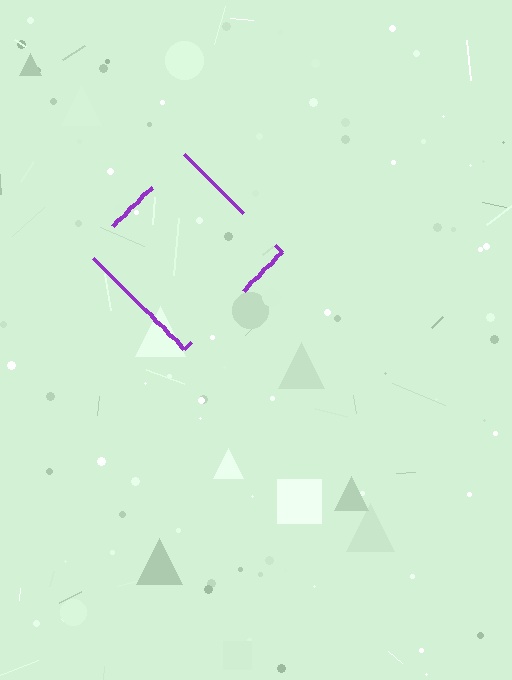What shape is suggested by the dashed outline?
The dashed outline suggests a diamond.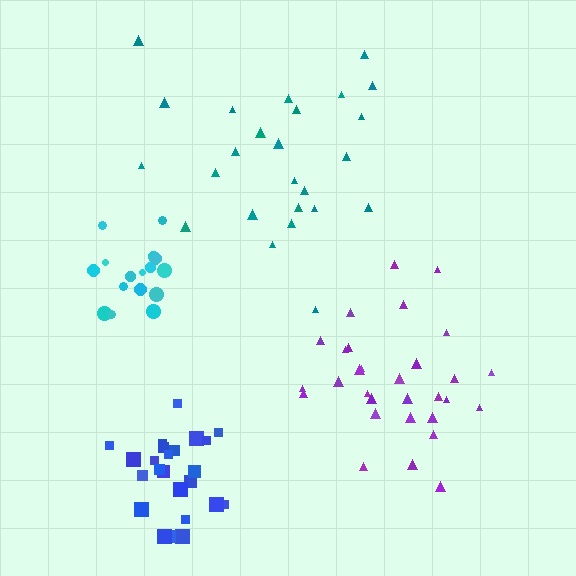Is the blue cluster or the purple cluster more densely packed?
Blue.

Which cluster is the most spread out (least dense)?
Teal.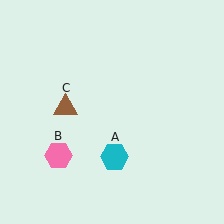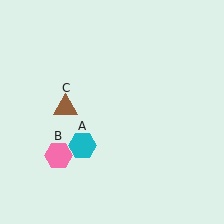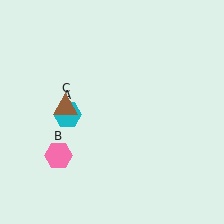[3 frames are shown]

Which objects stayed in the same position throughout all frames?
Pink hexagon (object B) and brown triangle (object C) remained stationary.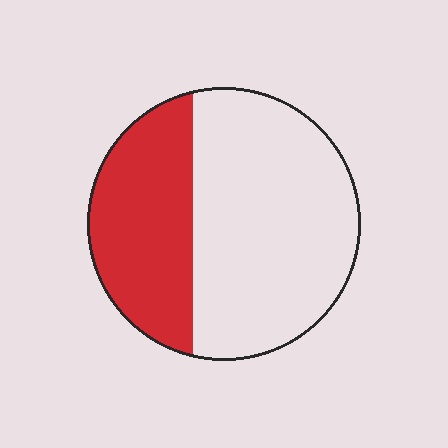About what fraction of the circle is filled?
About three eighths (3/8).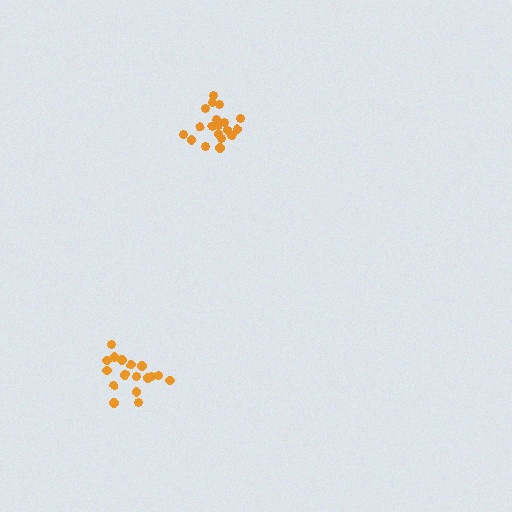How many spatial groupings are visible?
There are 2 spatial groupings.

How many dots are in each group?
Group 1: 20 dots, Group 2: 17 dots (37 total).